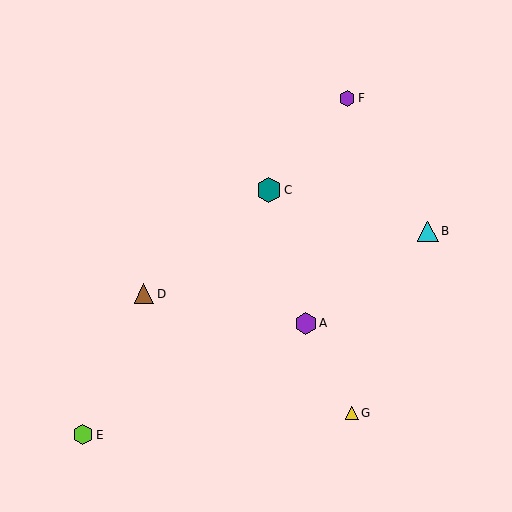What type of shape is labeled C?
Shape C is a teal hexagon.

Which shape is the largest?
The teal hexagon (labeled C) is the largest.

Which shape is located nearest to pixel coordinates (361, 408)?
The yellow triangle (labeled G) at (352, 413) is nearest to that location.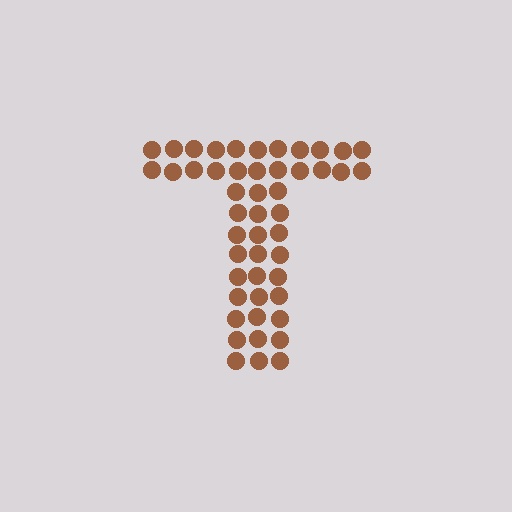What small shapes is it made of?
It is made of small circles.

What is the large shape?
The large shape is the letter T.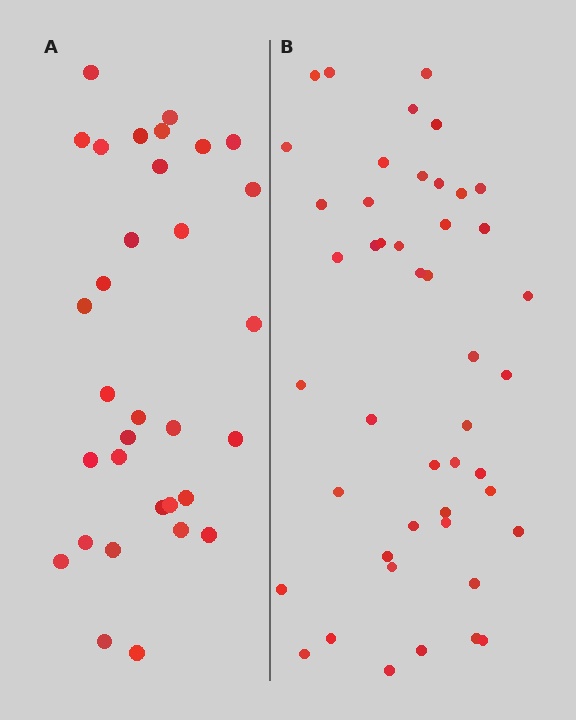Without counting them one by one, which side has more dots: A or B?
Region B (the right region) has more dots.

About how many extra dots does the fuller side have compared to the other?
Region B has approximately 15 more dots than region A.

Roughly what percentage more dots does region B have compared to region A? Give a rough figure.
About 45% more.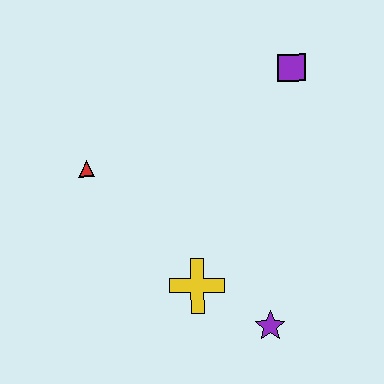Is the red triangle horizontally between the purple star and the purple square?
No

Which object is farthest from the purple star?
The purple square is farthest from the purple star.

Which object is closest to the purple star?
The yellow cross is closest to the purple star.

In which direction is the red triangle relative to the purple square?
The red triangle is to the left of the purple square.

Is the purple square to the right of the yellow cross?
Yes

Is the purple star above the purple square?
No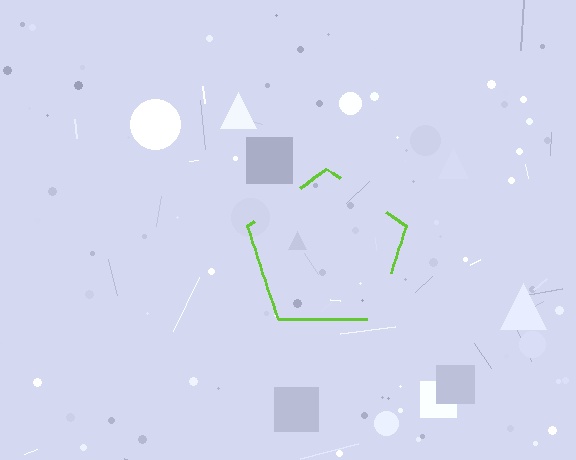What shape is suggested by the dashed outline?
The dashed outline suggests a pentagon.